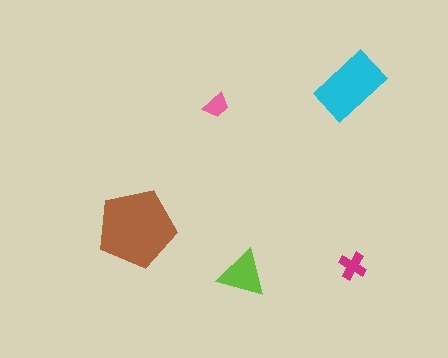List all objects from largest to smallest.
The brown pentagon, the cyan rectangle, the lime triangle, the magenta cross, the pink trapezoid.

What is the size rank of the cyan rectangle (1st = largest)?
2nd.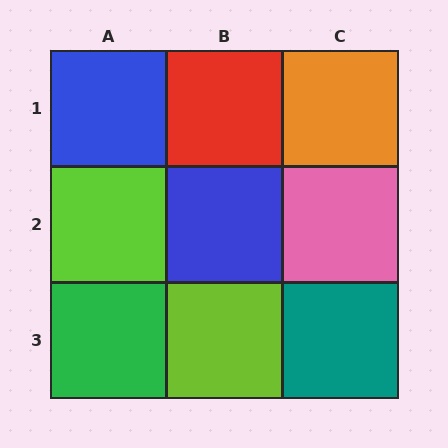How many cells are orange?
1 cell is orange.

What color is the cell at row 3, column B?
Lime.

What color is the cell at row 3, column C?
Teal.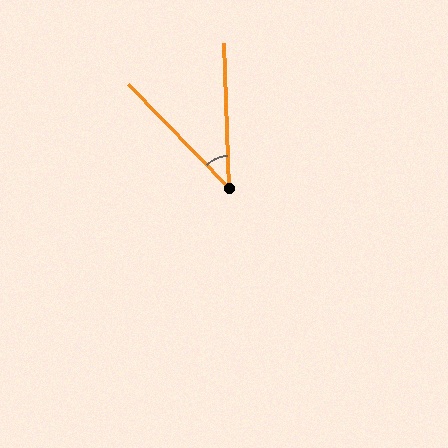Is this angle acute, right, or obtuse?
It is acute.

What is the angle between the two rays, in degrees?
Approximately 42 degrees.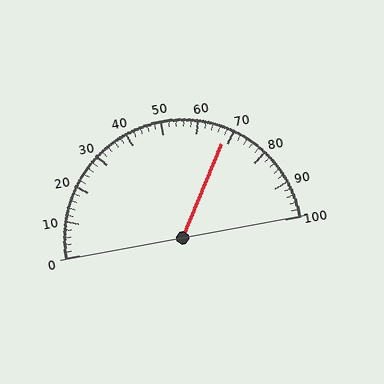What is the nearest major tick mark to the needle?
The nearest major tick mark is 70.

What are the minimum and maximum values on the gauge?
The gauge ranges from 0 to 100.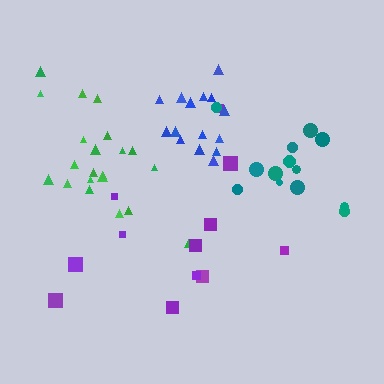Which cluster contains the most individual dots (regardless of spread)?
Green (21).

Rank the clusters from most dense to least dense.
blue, green, teal, purple.